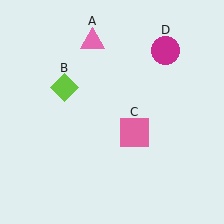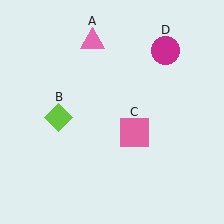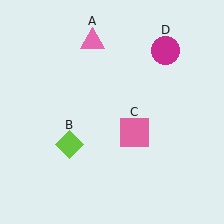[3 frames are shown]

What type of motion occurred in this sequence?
The lime diamond (object B) rotated counterclockwise around the center of the scene.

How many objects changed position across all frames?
1 object changed position: lime diamond (object B).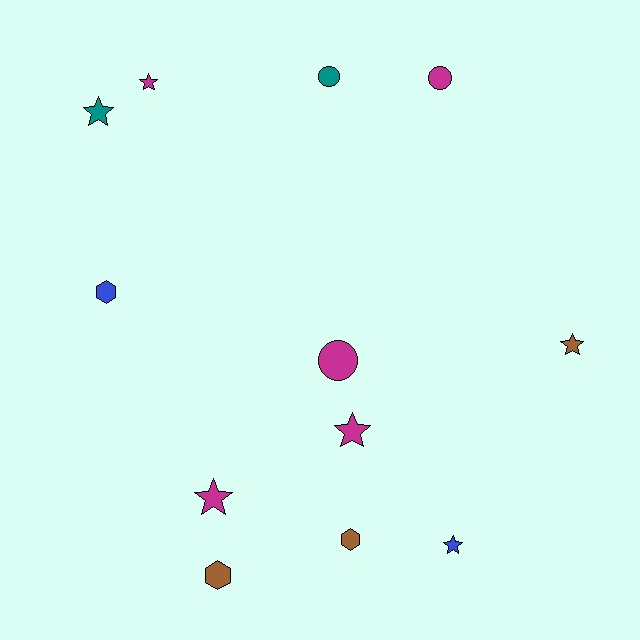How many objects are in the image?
There are 12 objects.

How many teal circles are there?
There is 1 teal circle.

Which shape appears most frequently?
Star, with 6 objects.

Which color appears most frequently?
Magenta, with 5 objects.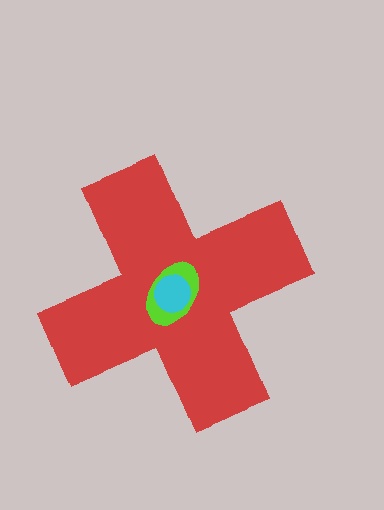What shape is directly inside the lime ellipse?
The cyan circle.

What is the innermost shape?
The cyan circle.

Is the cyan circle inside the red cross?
Yes.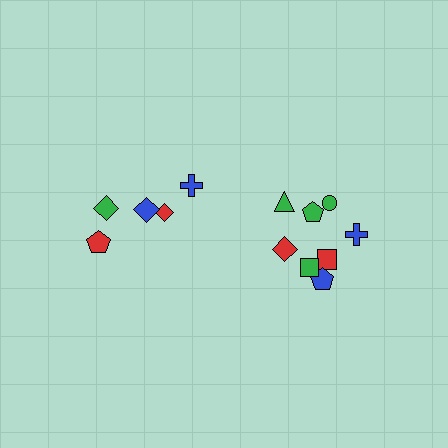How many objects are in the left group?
There are 5 objects.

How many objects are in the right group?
There are 8 objects.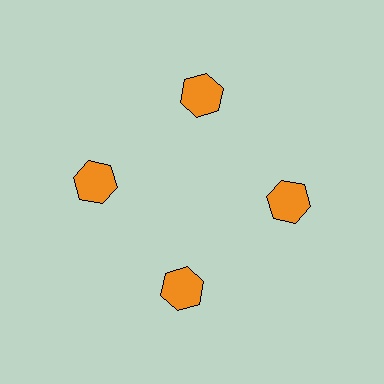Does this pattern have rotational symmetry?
Yes, this pattern has 4-fold rotational symmetry. It looks the same after rotating 90 degrees around the center.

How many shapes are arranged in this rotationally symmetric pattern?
There are 4 shapes, arranged in 4 groups of 1.